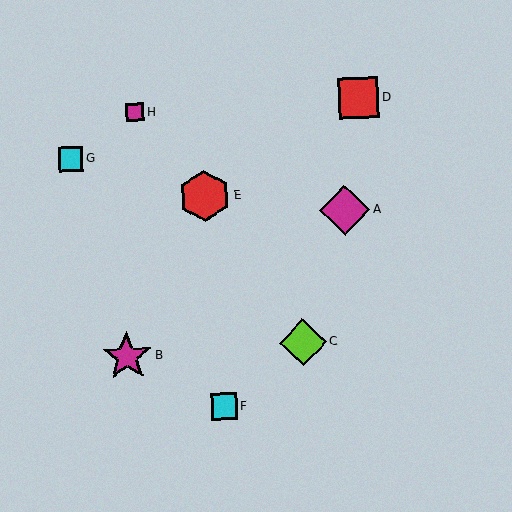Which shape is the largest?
The red hexagon (labeled E) is the largest.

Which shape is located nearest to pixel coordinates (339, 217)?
The magenta diamond (labeled A) at (345, 210) is nearest to that location.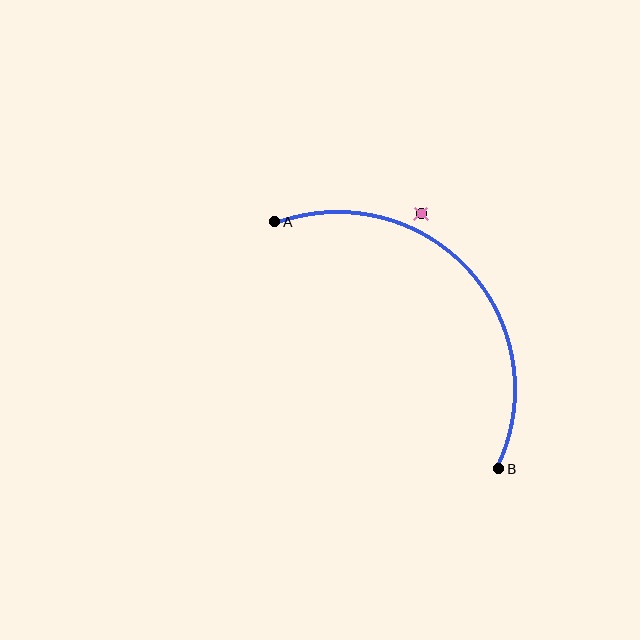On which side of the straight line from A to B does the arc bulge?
The arc bulges above and to the right of the straight line connecting A and B.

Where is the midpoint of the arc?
The arc midpoint is the point on the curve farthest from the straight line joining A and B. It sits above and to the right of that line.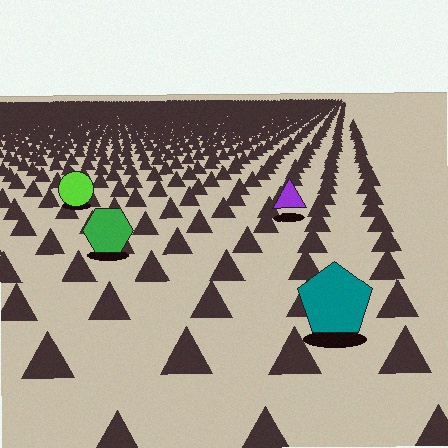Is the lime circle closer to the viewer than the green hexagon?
No. The green hexagon is closer — you can tell from the texture gradient: the ground texture is coarser near it.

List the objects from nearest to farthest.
From nearest to farthest: the teal pentagon, the green hexagon, the purple triangle, the lime circle.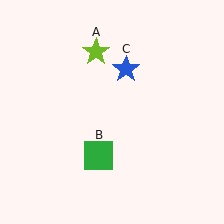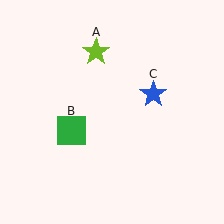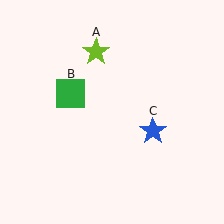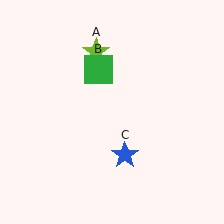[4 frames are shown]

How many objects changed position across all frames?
2 objects changed position: green square (object B), blue star (object C).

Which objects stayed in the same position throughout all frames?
Lime star (object A) remained stationary.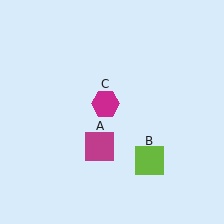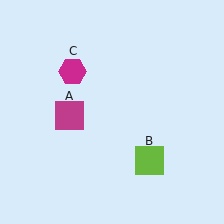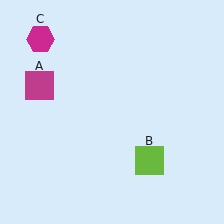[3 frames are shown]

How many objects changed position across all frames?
2 objects changed position: magenta square (object A), magenta hexagon (object C).